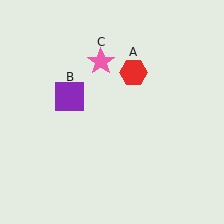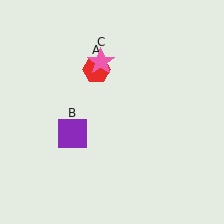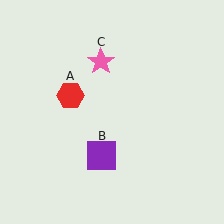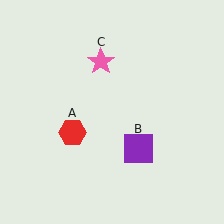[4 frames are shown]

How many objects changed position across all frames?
2 objects changed position: red hexagon (object A), purple square (object B).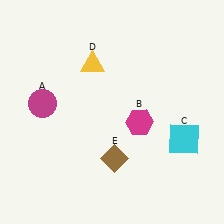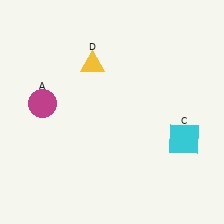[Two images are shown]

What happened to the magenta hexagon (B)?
The magenta hexagon (B) was removed in Image 2. It was in the bottom-right area of Image 1.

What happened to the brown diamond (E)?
The brown diamond (E) was removed in Image 2. It was in the bottom-right area of Image 1.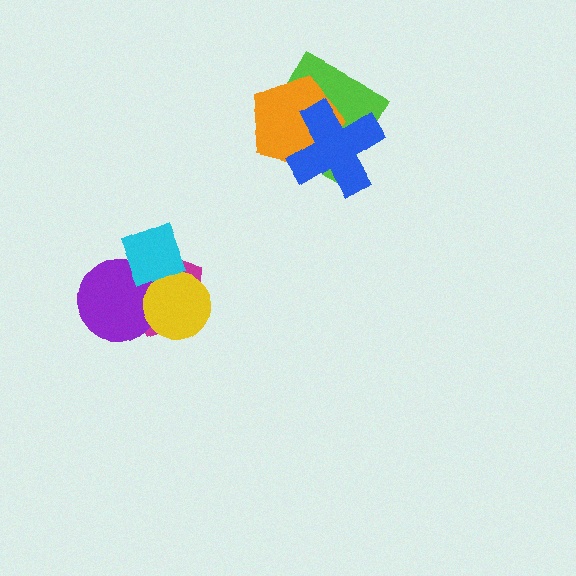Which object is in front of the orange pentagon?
The blue cross is in front of the orange pentagon.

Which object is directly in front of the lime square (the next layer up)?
The orange pentagon is directly in front of the lime square.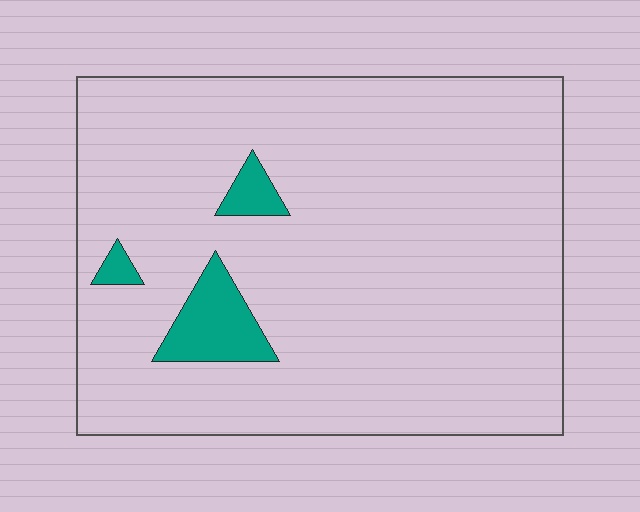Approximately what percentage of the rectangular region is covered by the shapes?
Approximately 5%.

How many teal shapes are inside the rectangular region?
3.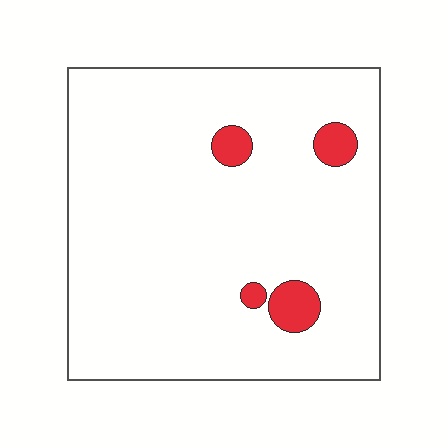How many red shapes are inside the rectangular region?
4.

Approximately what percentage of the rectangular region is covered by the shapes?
Approximately 5%.